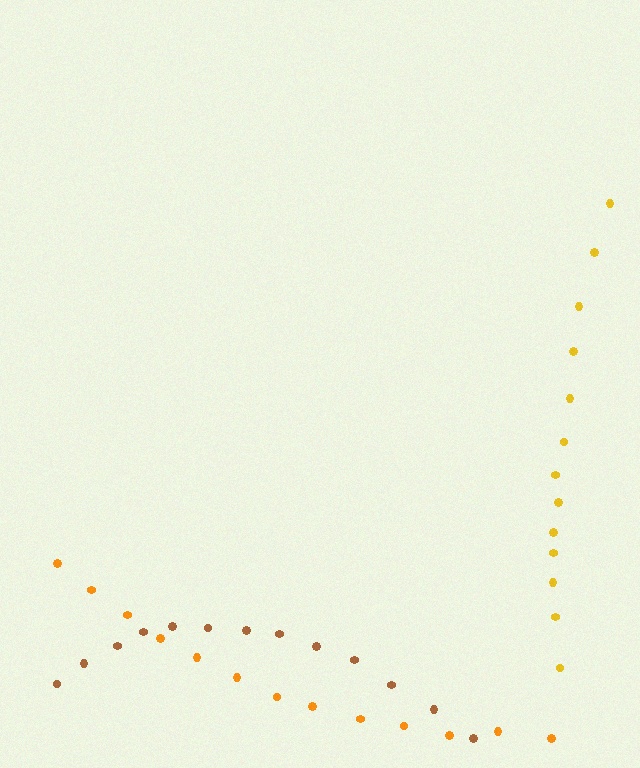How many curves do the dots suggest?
There are 3 distinct paths.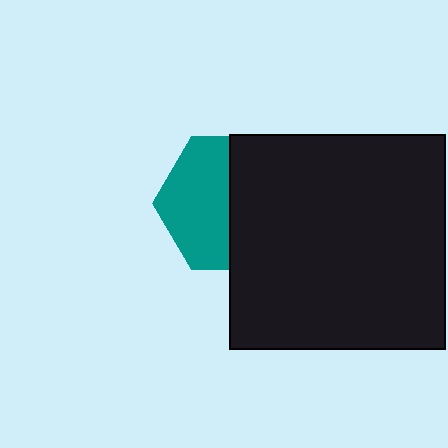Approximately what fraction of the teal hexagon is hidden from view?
Roughly 50% of the teal hexagon is hidden behind the black square.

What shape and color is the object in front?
The object in front is a black square.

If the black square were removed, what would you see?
You would see the complete teal hexagon.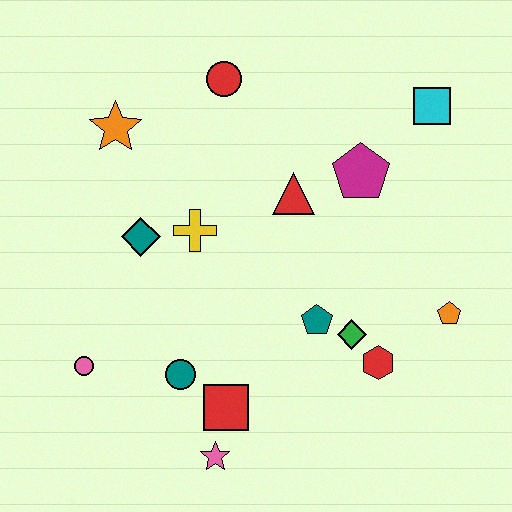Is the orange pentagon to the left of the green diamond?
No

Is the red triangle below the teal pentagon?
No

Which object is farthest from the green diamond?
The orange star is farthest from the green diamond.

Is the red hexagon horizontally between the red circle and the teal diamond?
No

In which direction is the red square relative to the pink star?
The red square is above the pink star.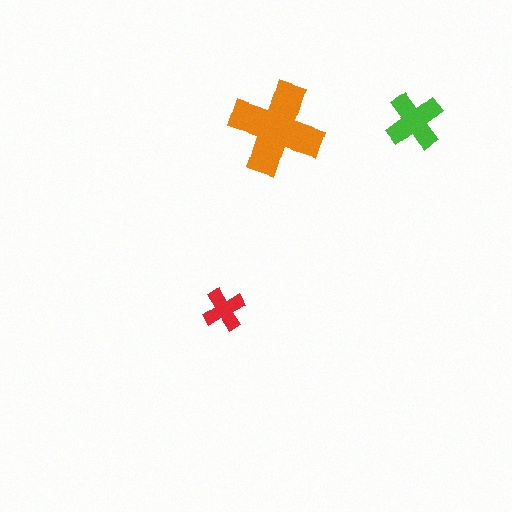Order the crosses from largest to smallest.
the orange one, the green one, the red one.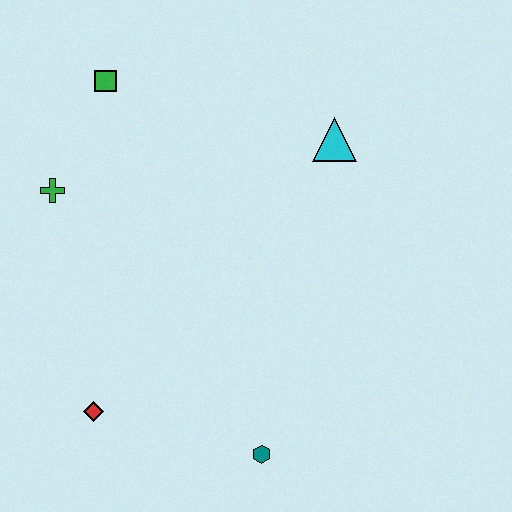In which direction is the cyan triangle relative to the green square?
The cyan triangle is to the right of the green square.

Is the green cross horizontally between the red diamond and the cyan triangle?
No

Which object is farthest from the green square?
The teal hexagon is farthest from the green square.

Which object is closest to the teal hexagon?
The red diamond is closest to the teal hexagon.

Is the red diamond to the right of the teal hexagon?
No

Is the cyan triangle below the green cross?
No